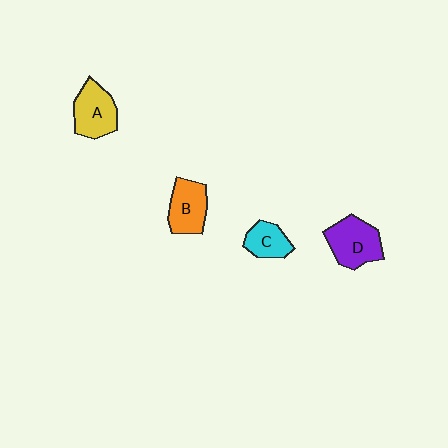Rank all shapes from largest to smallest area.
From largest to smallest: D (purple), A (yellow), B (orange), C (cyan).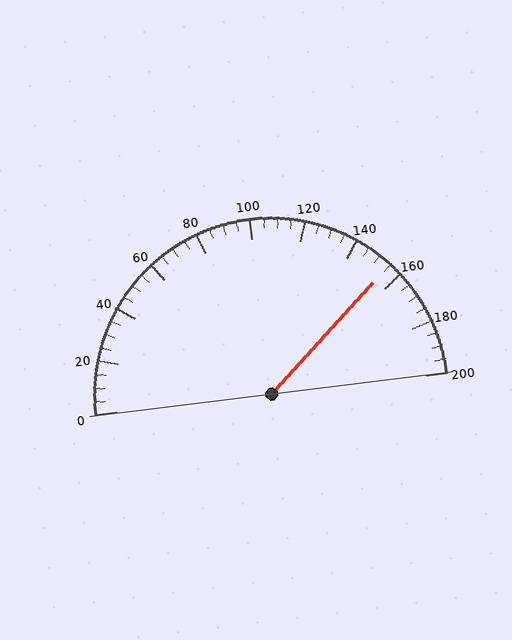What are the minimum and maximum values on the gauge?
The gauge ranges from 0 to 200.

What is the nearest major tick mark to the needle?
The nearest major tick mark is 160.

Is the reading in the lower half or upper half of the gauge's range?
The reading is in the upper half of the range (0 to 200).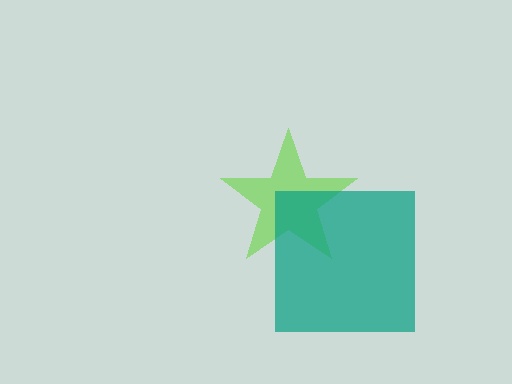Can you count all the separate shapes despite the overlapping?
Yes, there are 2 separate shapes.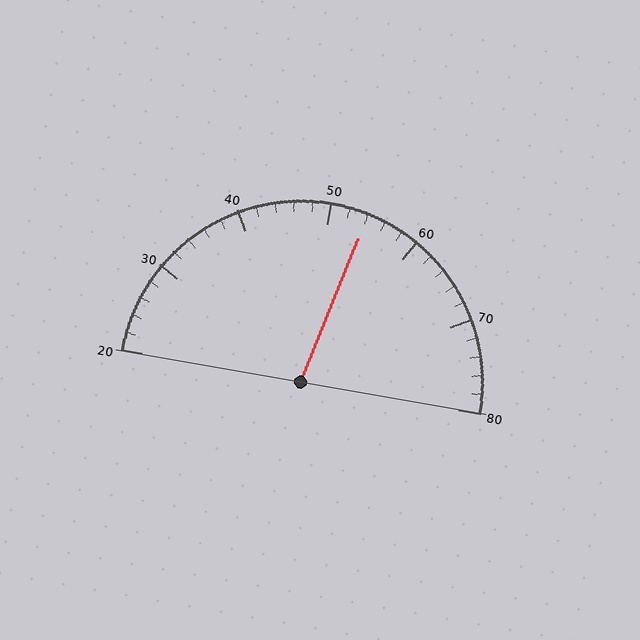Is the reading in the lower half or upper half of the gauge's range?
The reading is in the upper half of the range (20 to 80).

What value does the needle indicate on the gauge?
The needle indicates approximately 54.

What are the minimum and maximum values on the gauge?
The gauge ranges from 20 to 80.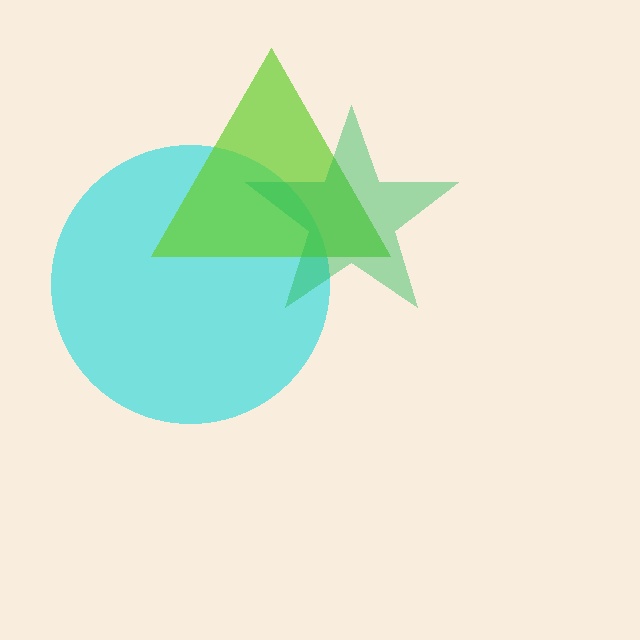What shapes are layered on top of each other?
The layered shapes are: a cyan circle, a lime triangle, a green star.